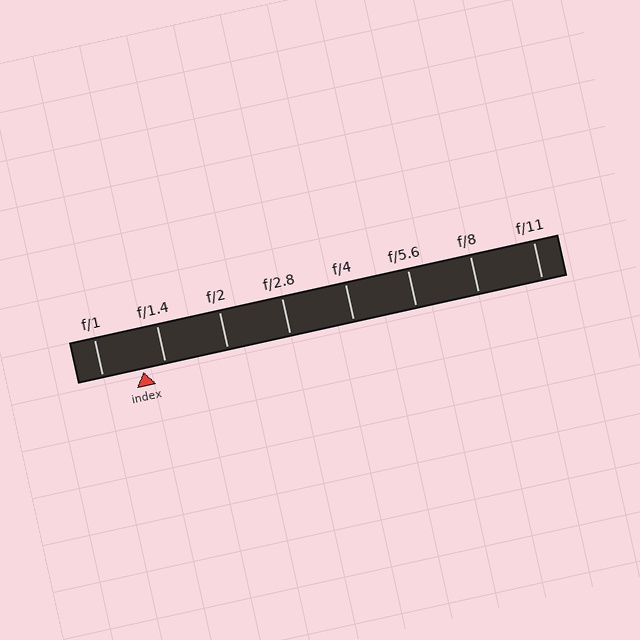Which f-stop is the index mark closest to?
The index mark is closest to f/1.4.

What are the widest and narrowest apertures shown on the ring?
The widest aperture shown is f/1 and the narrowest is f/11.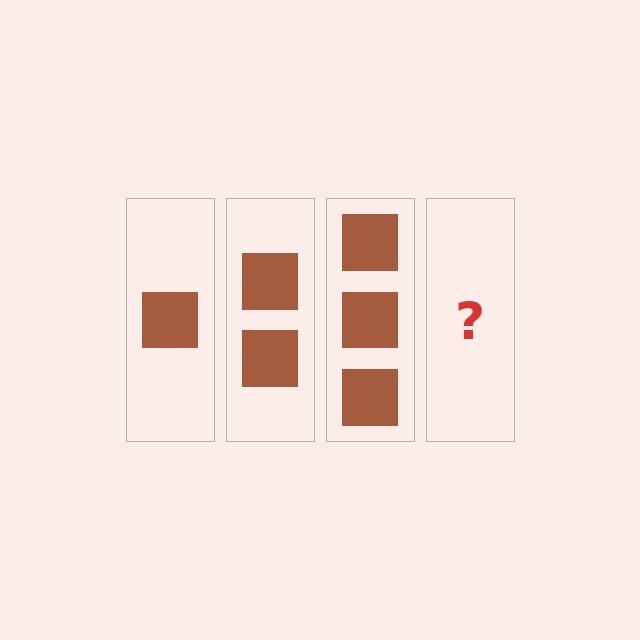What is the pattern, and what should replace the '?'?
The pattern is that each step adds one more square. The '?' should be 4 squares.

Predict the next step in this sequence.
The next step is 4 squares.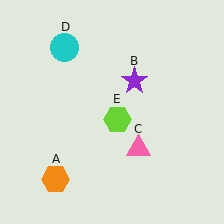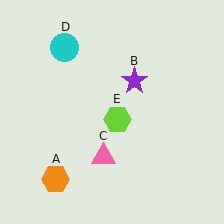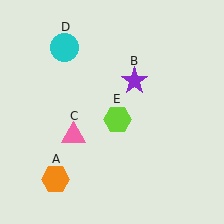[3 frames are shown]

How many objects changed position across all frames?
1 object changed position: pink triangle (object C).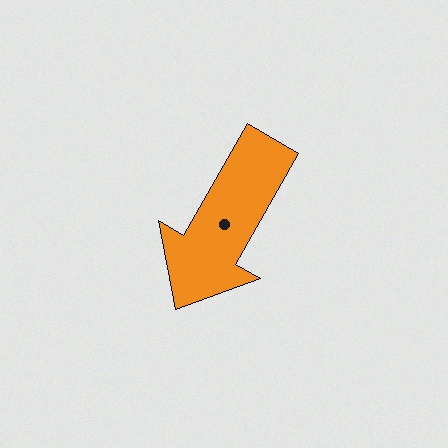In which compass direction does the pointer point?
Southwest.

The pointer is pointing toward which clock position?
Roughly 7 o'clock.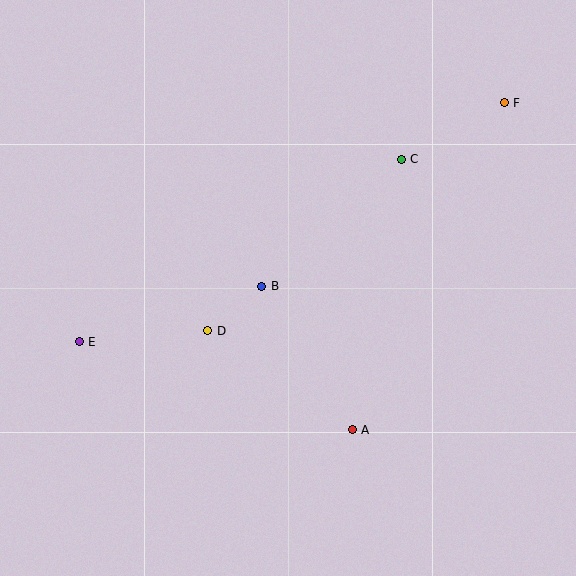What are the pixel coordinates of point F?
Point F is at (504, 103).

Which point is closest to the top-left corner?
Point E is closest to the top-left corner.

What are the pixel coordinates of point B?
Point B is at (262, 286).